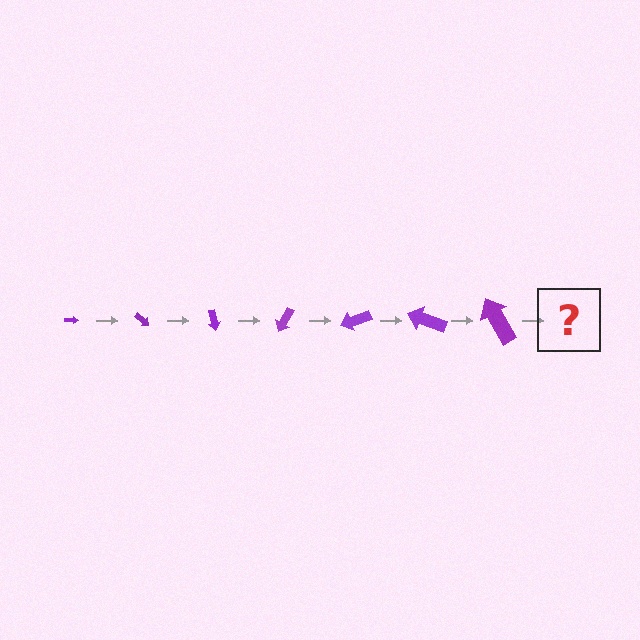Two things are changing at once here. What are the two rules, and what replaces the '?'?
The two rules are that the arrow grows larger each step and it rotates 40 degrees each step. The '?' should be an arrow, larger than the previous one and rotated 280 degrees from the start.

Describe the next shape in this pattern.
It should be an arrow, larger than the previous one and rotated 280 degrees from the start.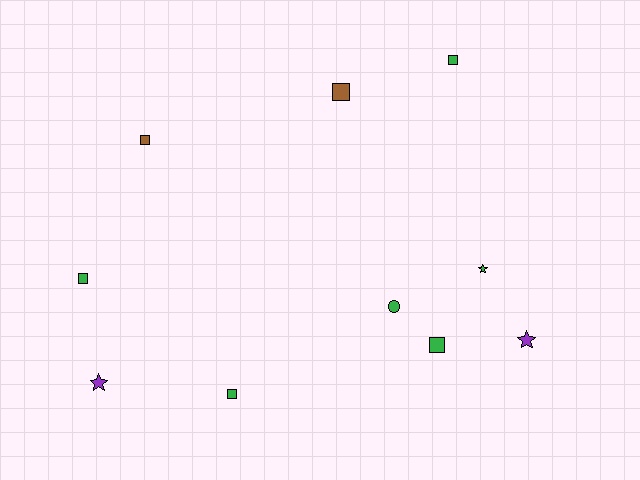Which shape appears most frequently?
Square, with 6 objects.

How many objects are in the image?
There are 10 objects.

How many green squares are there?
There are 4 green squares.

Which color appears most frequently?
Green, with 6 objects.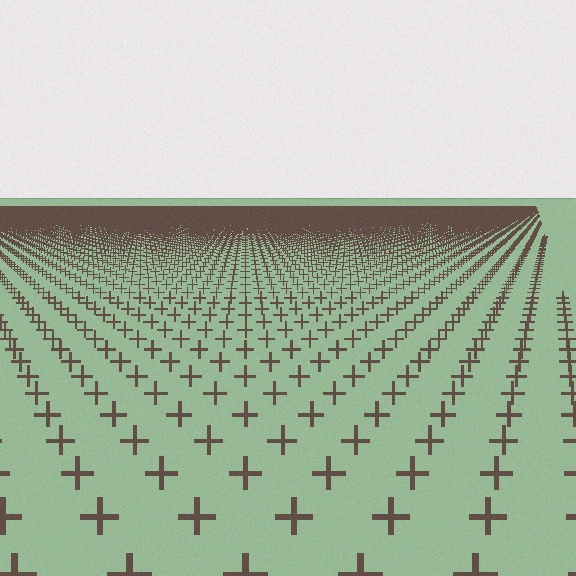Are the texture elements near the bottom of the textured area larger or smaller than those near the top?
Larger. Near the bottom, elements are closer to the viewer and appear at a bigger on-screen size.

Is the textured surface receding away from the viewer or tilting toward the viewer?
The surface is receding away from the viewer. Texture elements get smaller and denser toward the top.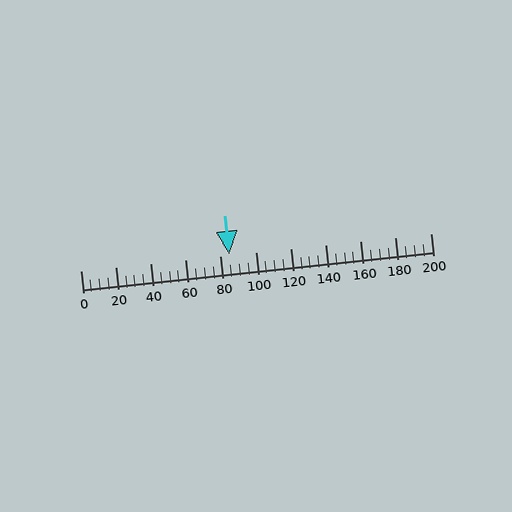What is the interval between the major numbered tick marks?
The major tick marks are spaced 20 units apart.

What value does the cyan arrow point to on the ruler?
The cyan arrow points to approximately 85.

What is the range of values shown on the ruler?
The ruler shows values from 0 to 200.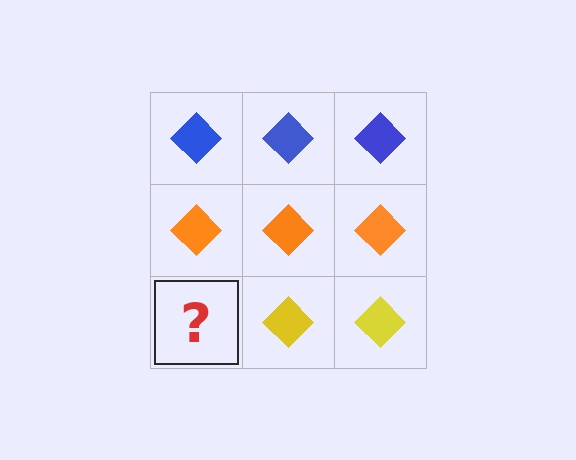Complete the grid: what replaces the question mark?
The question mark should be replaced with a yellow diamond.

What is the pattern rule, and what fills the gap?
The rule is that each row has a consistent color. The gap should be filled with a yellow diamond.